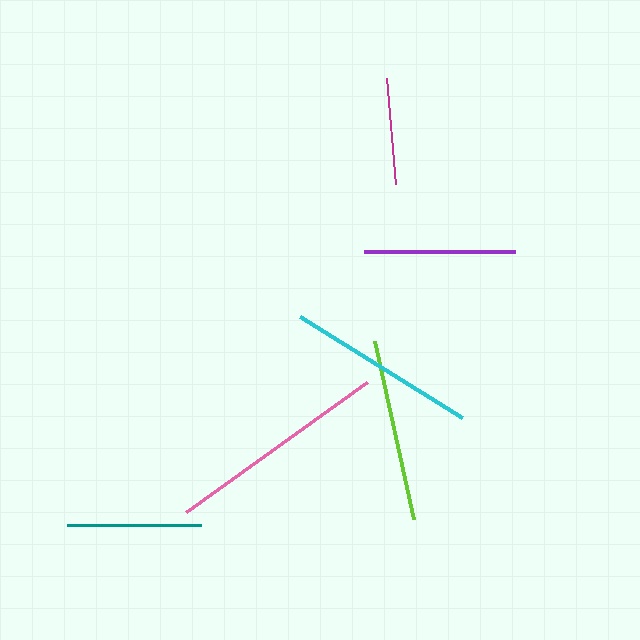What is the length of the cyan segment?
The cyan segment is approximately 191 pixels long.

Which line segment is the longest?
The pink line is the longest at approximately 223 pixels.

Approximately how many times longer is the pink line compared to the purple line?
The pink line is approximately 1.5 times the length of the purple line.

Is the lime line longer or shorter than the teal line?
The lime line is longer than the teal line.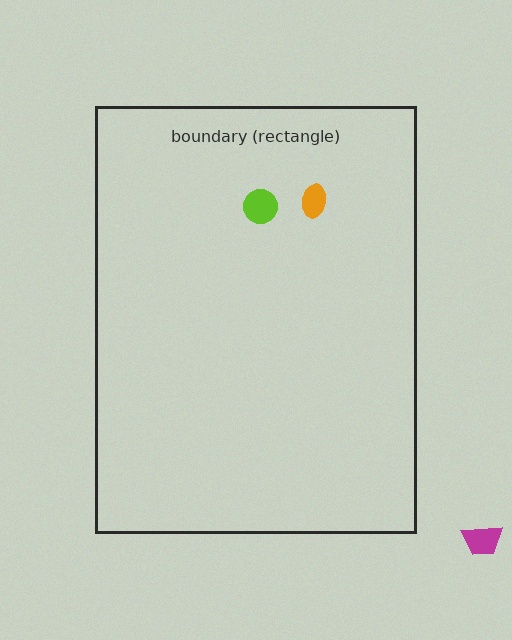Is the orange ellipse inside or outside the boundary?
Inside.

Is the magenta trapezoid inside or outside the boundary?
Outside.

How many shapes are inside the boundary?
2 inside, 1 outside.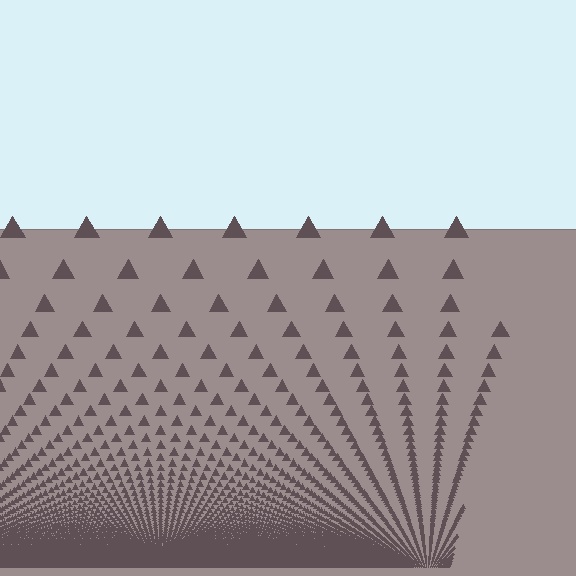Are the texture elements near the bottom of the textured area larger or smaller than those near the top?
Smaller. The gradient is inverted — elements near the bottom are smaller and denser.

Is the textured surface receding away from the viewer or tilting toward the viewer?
The surface appears to tilt toward the viewer. Texture elements get larger and sparser toward the top.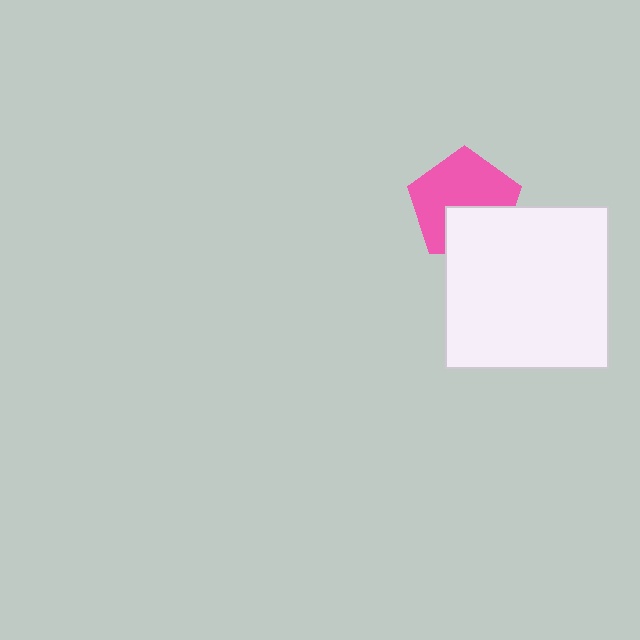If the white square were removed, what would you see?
You would see the complete pink pentagon.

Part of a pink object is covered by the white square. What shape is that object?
It is a pentagon.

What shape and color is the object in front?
The object in front is a white square.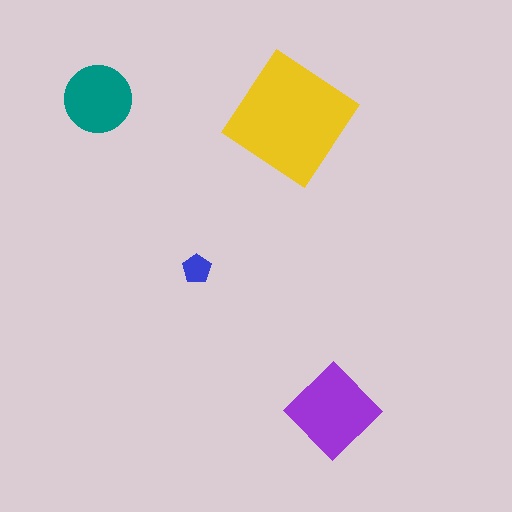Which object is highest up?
The teal circle is topmost.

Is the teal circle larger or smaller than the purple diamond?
Smaller.